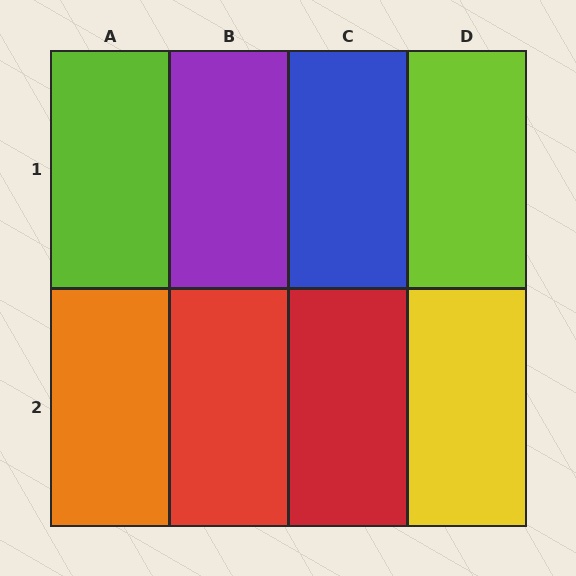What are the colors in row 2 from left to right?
Orange, red, red, yellow.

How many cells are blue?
1 cell is blue.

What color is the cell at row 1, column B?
Purple.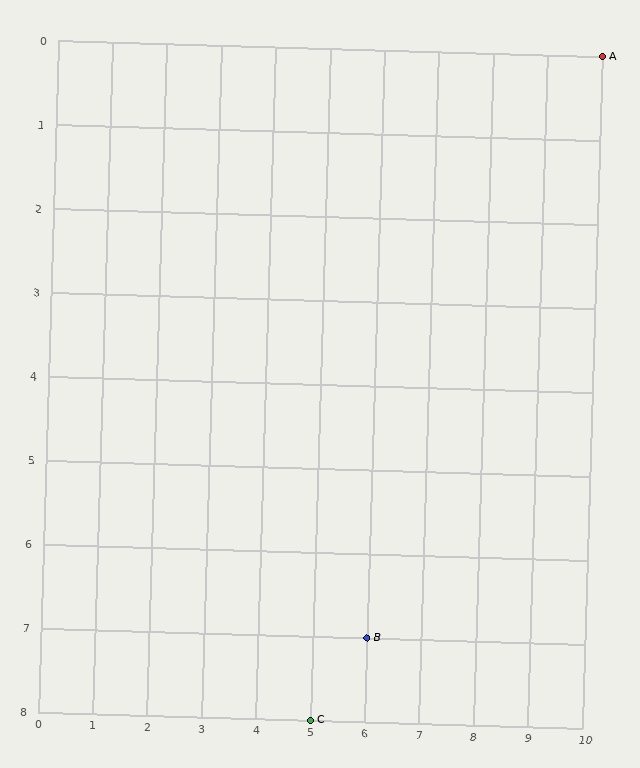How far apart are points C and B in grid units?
Points C and B are 1 column and 1 row apart (about 1.4 grid units diagonally).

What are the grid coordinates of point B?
Point B is at grid coordinates (6, 7).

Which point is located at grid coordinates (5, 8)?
Point C is at (5, 8).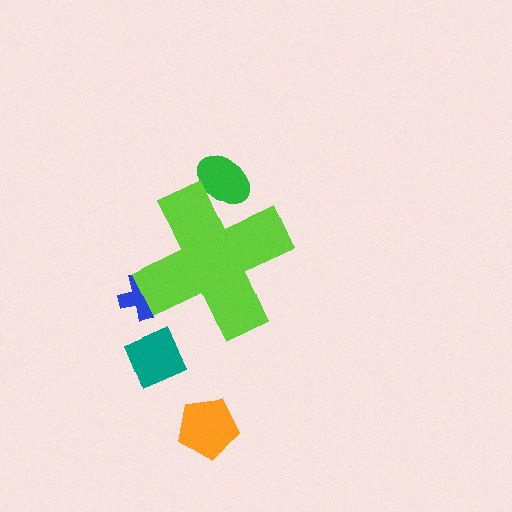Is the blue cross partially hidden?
Yes, the blue cross is partially hidden behind the lime cross.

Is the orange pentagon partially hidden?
No, the orange pentagon is fully visible.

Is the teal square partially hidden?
No, the teal square is fully visible.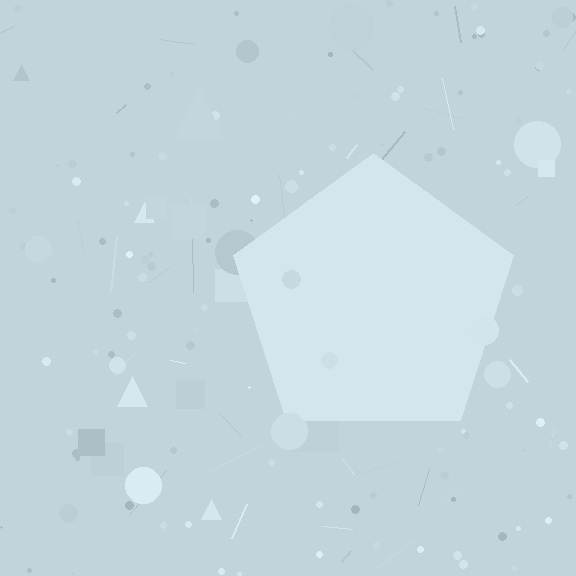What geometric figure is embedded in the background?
A pentagon is embedded in the background.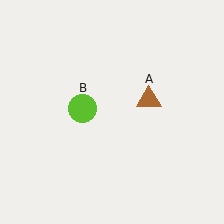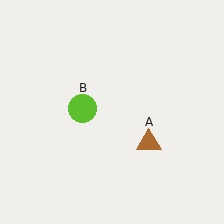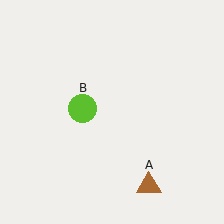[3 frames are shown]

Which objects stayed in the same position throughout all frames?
Lime circle (object B) remained stationary.